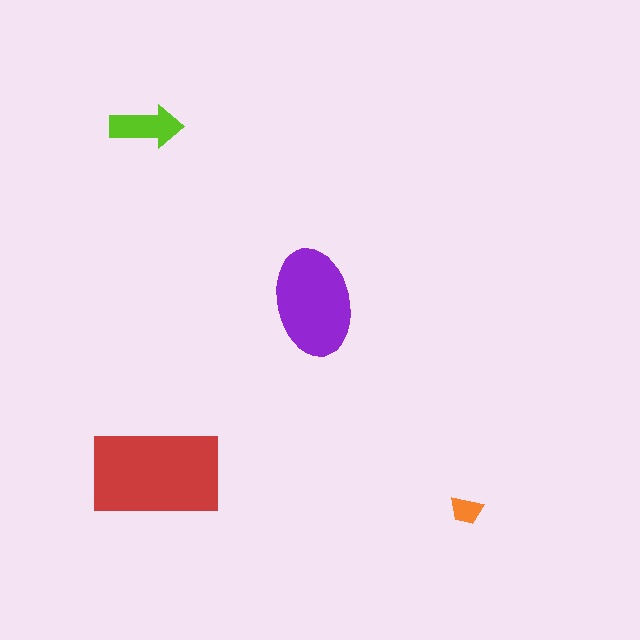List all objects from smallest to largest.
The orange trapezoid, the lime arrow, the purple ellipse, the red rectangle.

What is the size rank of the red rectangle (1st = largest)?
1st.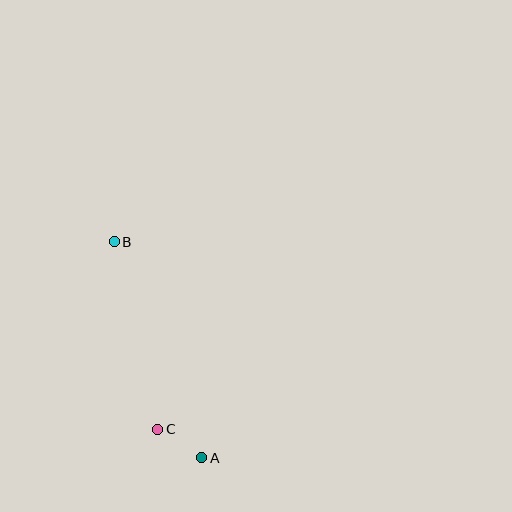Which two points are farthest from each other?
Points A and B are farthest from each other.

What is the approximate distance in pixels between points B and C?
The distance between B and C is approximately 193 pixels.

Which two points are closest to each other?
Points A and C are closest to each other.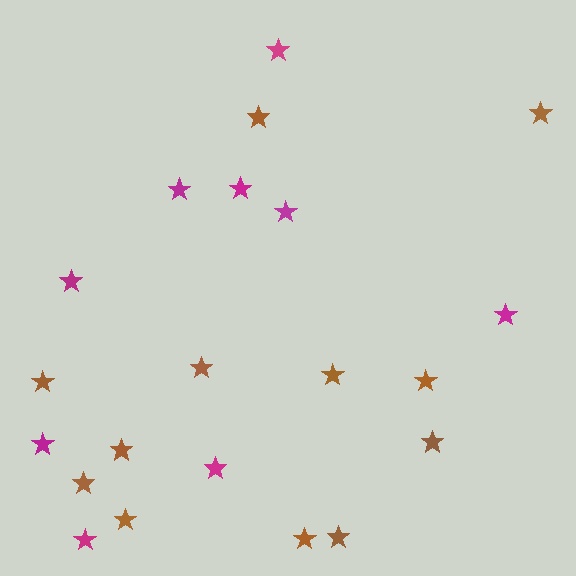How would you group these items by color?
There are 2 groups: one group of magenta stars (9) and one group of brown stars (12).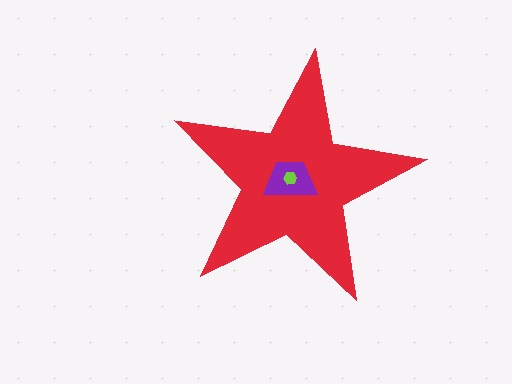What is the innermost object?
The lime hexagon.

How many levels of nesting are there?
3.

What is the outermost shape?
The red star.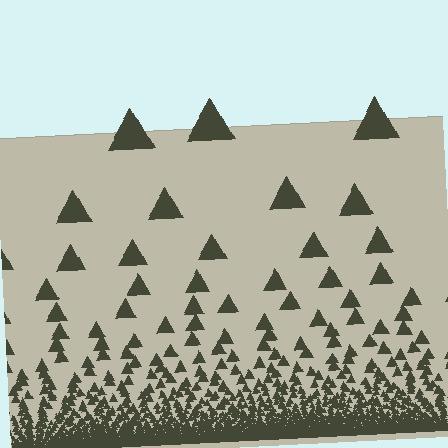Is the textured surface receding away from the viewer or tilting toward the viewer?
The surface appears to tilt toward the viewer. Texture elements get larger and sparser toward the top.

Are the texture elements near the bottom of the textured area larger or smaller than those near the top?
Smaller. The gradient is inverted — elements near the bottom are smaller and denser.